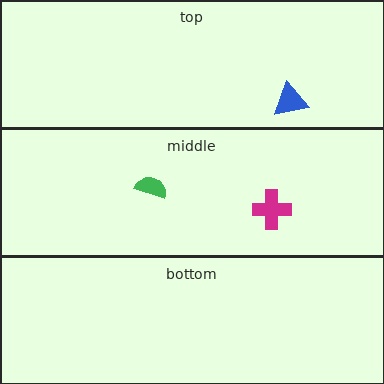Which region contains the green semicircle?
The middle region.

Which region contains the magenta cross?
The middle region.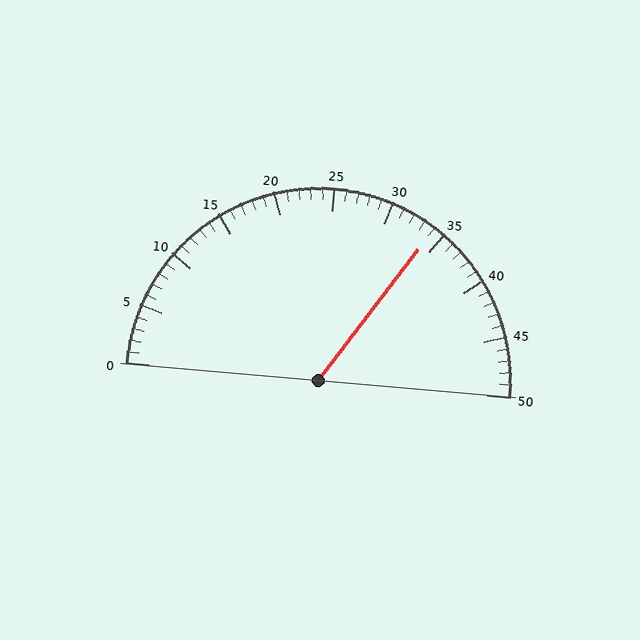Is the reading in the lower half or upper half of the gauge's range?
The reading is in the upper half of the range (0 to 50).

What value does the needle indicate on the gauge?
The needle indicates approximately 34.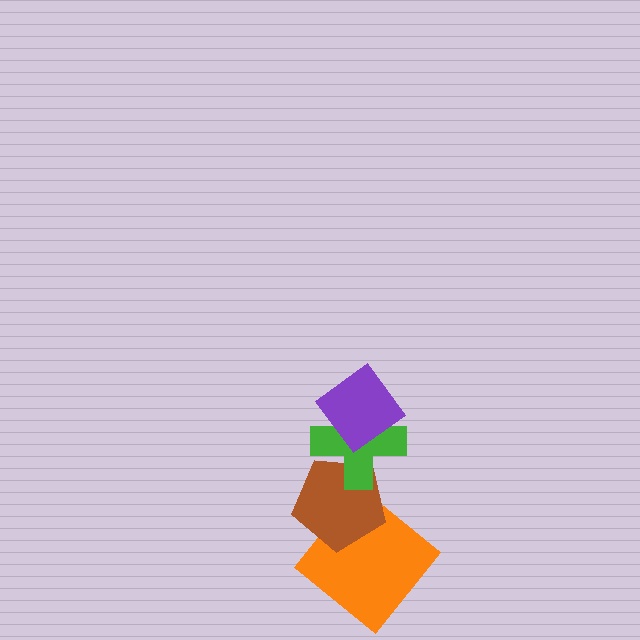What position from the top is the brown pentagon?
The brown pentagon is 3rd from the top.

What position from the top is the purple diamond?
The purple diamond is 1st from the top.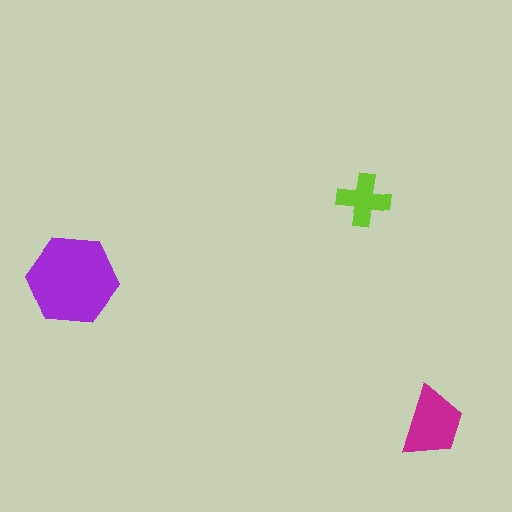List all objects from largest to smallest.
The purple hexagon, the magenta trapezoid, the lime cross.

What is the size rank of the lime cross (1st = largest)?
3rd.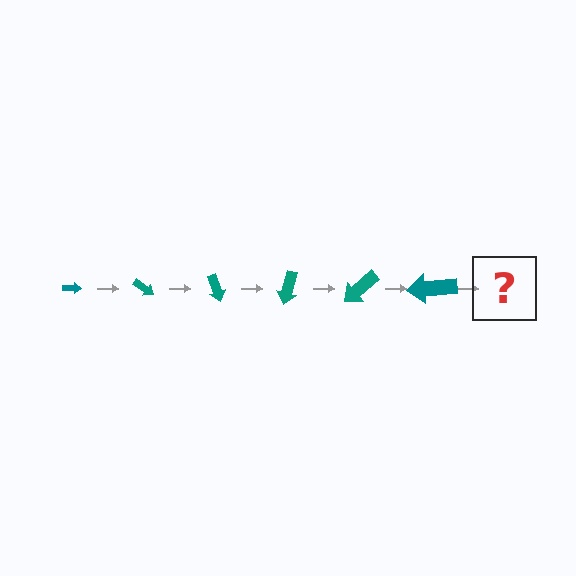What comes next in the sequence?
The next element should be an arrow, larger than the previous one and rotated 210 degrees from the start.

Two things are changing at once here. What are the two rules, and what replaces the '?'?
The two rules are that the arrow grows larger each step and it rotates 35 degrees each step. The '?' should be an arrow, larger than the previous one and rotated 210 degrees from the start.